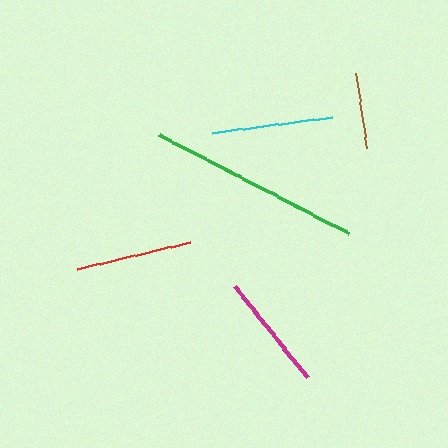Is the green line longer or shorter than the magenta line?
The green line is longer than the magenta line.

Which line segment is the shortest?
The brown line is the shortest at approximately 75 pixels.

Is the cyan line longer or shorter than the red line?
The cyan line is longer than the red line.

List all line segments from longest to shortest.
From longest to shortest: green, cyan, red, magenta, brown.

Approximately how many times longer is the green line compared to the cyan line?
The green line is approximately 1.7 times the length of the cyan line.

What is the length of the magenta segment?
The magenta segment is approximately 116 pixels long.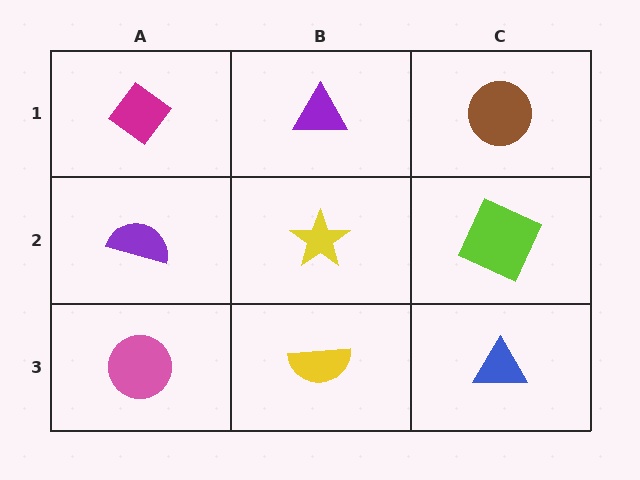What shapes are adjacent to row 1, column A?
A purple semicircle (row 2, column A), a purple triangle (row 1, column B).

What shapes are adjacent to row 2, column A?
A magenta diamond (row 1, column A), a pink circle (row 3, column A), a yellow star (row 2, column B).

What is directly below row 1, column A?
A purple semicircle.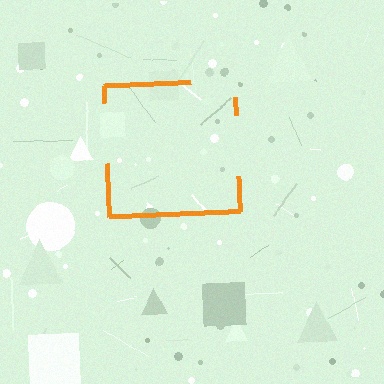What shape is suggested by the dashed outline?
The dashed outline suggests a square.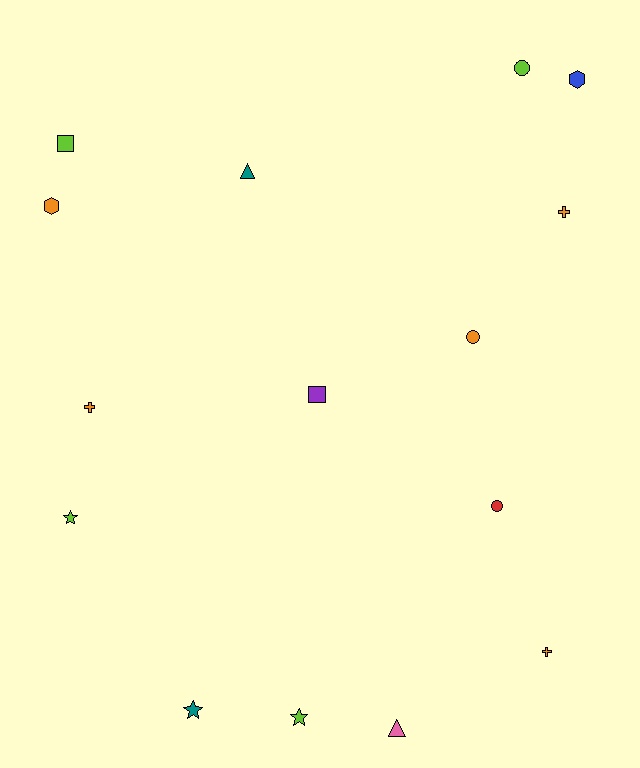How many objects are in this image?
There are 15 objects.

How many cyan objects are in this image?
There are no cyan objects.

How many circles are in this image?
There are 3 circles.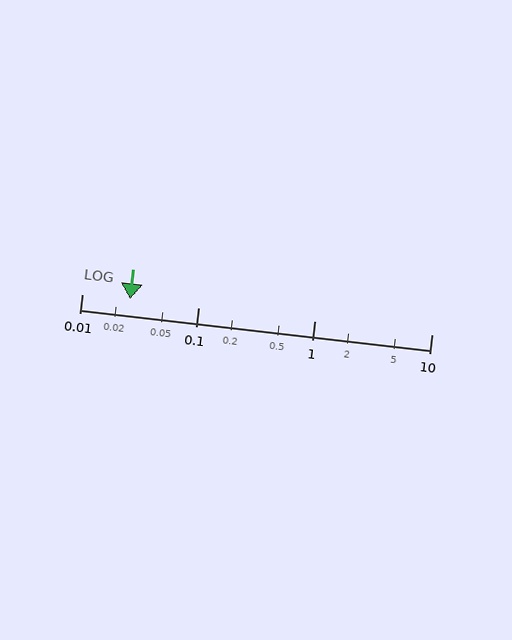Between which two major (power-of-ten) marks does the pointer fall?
The pointer is between 0.01 and 0.1.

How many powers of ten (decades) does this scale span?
The scale spans 3 decades, from 0.01 to 10.